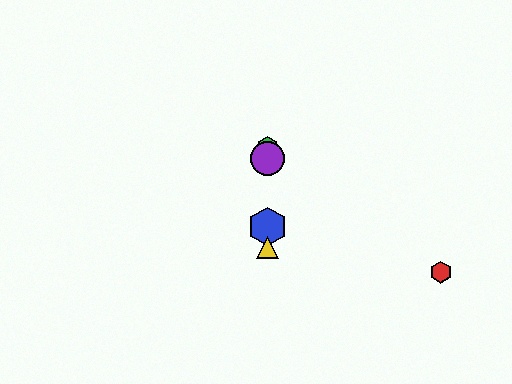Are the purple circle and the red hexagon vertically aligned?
No, the purple circle is at x≈267 and the red hexagon is at x≈441.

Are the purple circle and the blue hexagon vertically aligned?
Yes, both are at x≈267.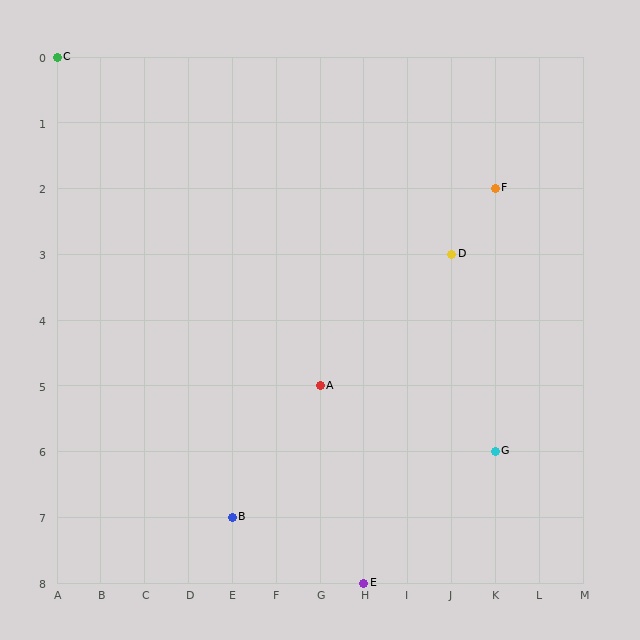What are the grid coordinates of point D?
Point D is at grid coordinates (J, 3).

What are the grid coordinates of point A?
Point A is at grid coordinates (G, 5).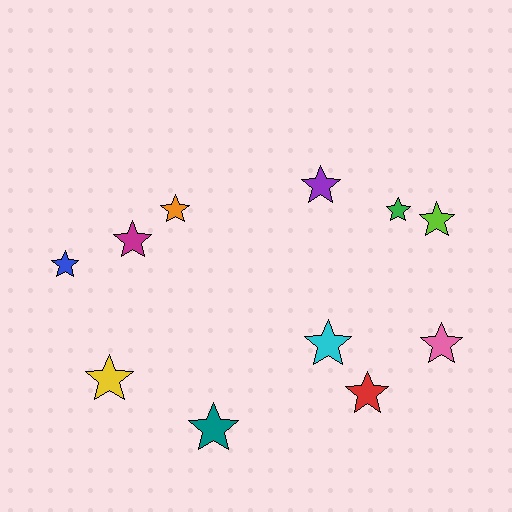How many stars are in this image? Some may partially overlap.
There are 11 stars.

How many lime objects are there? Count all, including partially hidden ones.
There is 1 lime object.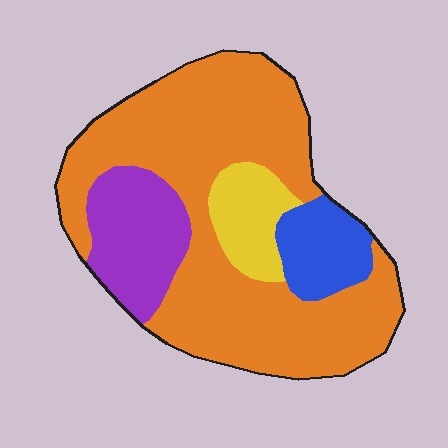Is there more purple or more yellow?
Purple.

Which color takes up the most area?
Orange, at roughly 65%.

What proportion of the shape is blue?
Blue takes up about one tenth (1/10) of the shape.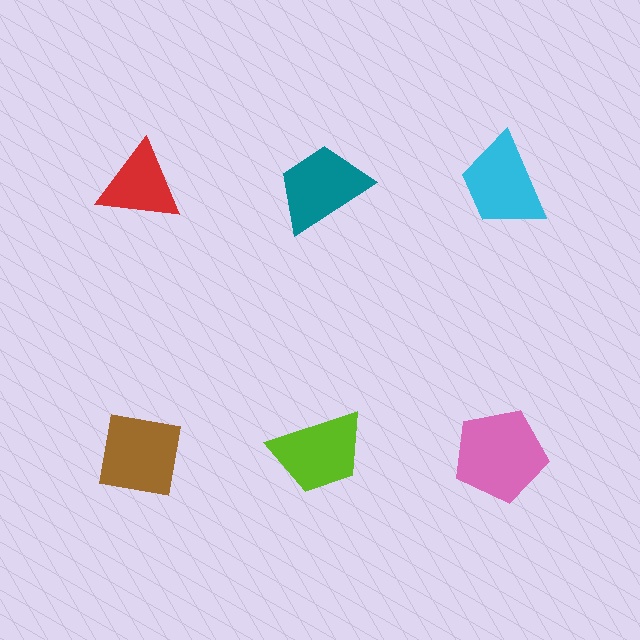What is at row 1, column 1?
A red triangle.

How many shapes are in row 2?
3 shapes.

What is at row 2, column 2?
A lime trapezoid.